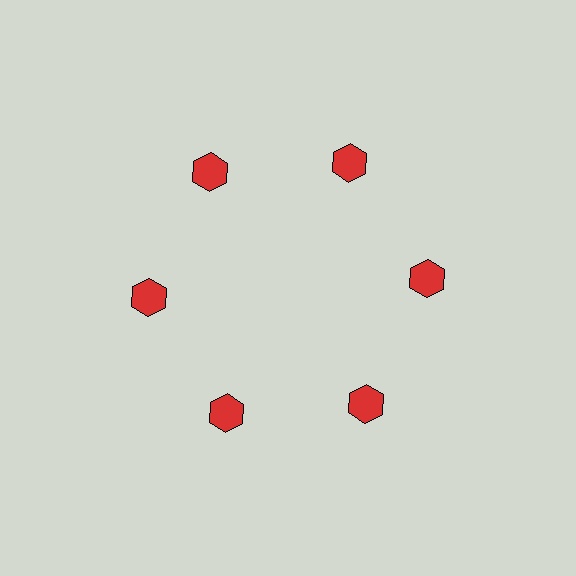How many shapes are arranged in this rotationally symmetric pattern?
There are 6 shapes, arranged in 6 groups of 1.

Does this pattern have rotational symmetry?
Yes, this pattern has 6-fold rotational symmetry. It looks the same after rotating 60 degrees around the center.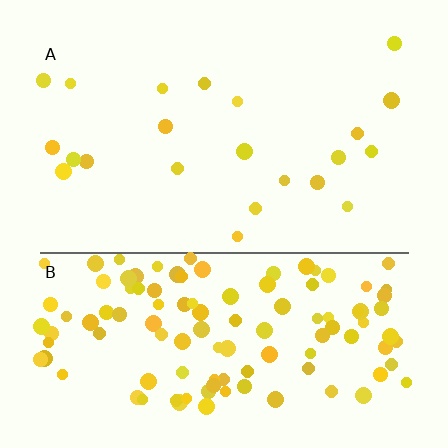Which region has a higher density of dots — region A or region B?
B (the bottom).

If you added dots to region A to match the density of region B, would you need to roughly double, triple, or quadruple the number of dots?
Approximately quadruple.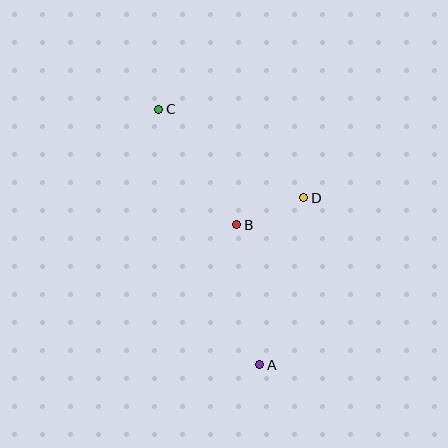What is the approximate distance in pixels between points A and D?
The distance between A and D is approximately 173 pixels.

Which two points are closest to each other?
Points B and D are closest to each other.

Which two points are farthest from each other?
Points A and C are farthest from each other.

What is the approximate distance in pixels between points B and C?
The distance between B and C is approximately 139 pixels.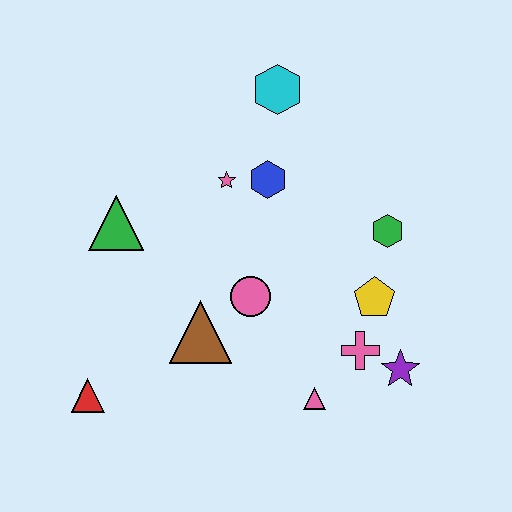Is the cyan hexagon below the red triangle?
No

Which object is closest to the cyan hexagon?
The blue hexagon is closest to the cyan hexagon.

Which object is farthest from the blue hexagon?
The red triangle is farthest from the blue hexagon.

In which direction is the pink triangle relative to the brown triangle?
The pink triangle is to the right of the brown triangle.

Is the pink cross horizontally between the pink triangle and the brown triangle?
No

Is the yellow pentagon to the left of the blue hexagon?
No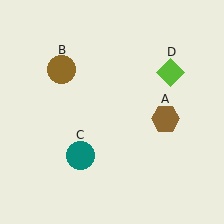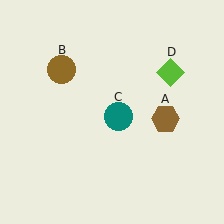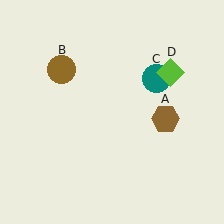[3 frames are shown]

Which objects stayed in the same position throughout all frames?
Brown hexagon (object A) and brown circle (object B) and lime diamond (object D) remained stationary.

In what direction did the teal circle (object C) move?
The teal circle (object C) moved up and to the right.